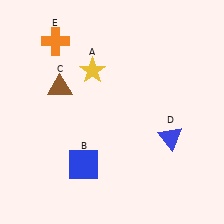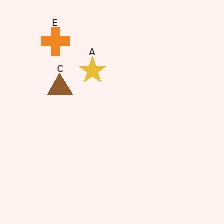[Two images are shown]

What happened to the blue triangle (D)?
The blue triangle (D) was removed in Image 2. It was in the bottom-right area of Image 1.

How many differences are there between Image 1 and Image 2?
There are 2 differences between the two images.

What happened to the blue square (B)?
The blue square (B) was removed in Image 2. It was in the bottom-left area of Image 1.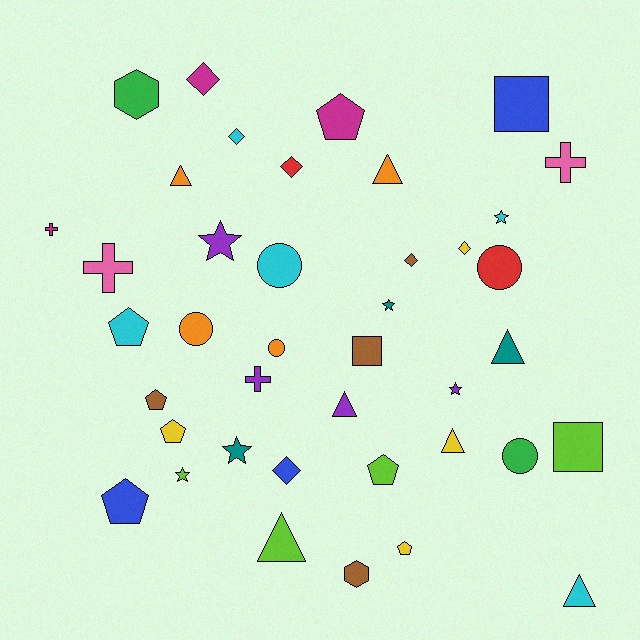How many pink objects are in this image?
There are 2 pink objects.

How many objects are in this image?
There are 40 objects.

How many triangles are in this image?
There are 7 triangles.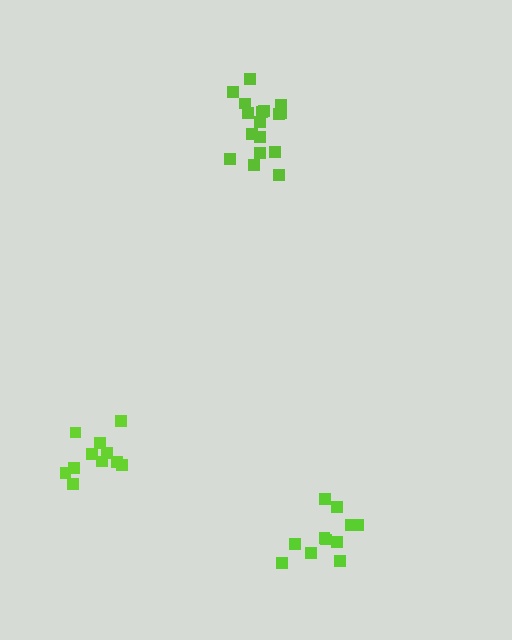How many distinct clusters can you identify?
There are 3 distinct clusters.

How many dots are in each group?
Group 1: 17 dots, Group 2: 11 dots, Group 3: 11 dots (39 total).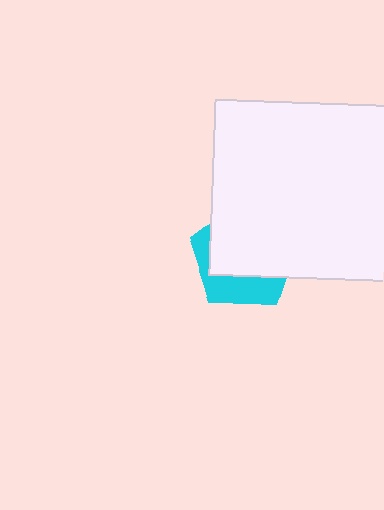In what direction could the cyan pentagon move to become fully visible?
The cyan pentagon could move toward the lower-left. That would shift it out from behind the white rectangle entirely.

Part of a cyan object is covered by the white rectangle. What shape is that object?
It is a pentagon.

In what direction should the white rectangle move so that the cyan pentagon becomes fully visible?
The white rectangle should move toward the upper-right. That is the shortest direction to clear the overlap and leave the cyan pentagon fully visible.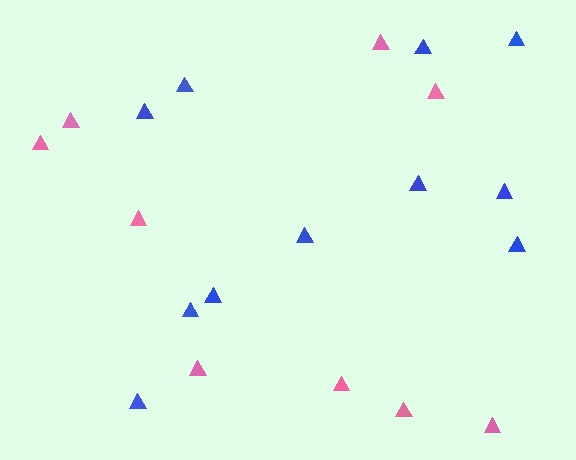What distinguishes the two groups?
There are 2 groups: one group of blue triangles (11) and one group of pink triangles (9).